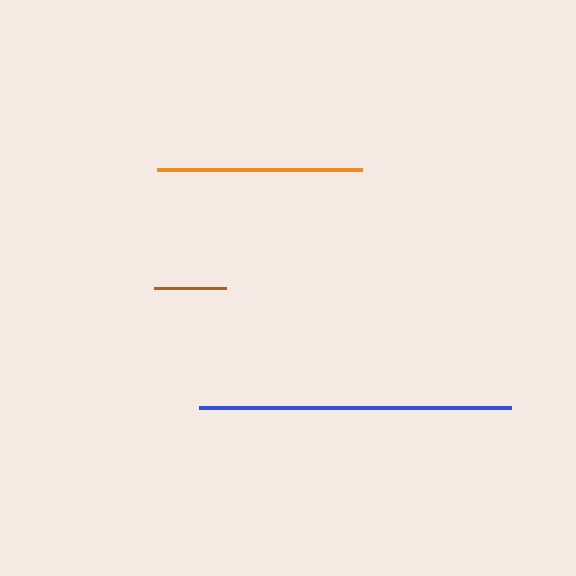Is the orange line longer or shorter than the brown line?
The orange line is longer than the brown line.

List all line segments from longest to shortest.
From longest to shortest: blue, orange, brown.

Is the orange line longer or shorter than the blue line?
The blue line is longer than the orange line.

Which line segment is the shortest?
The brown line is the shortest at approximately 72 pixels.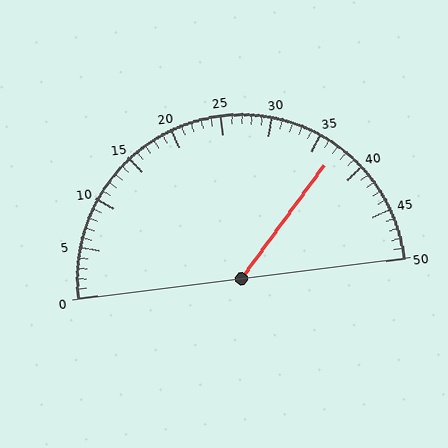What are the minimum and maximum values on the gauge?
The gauge ranges from 0 to 50.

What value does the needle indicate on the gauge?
The needle indicates approximately 37.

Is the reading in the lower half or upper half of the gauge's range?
The reading is in the upper half of the range (0 to 50).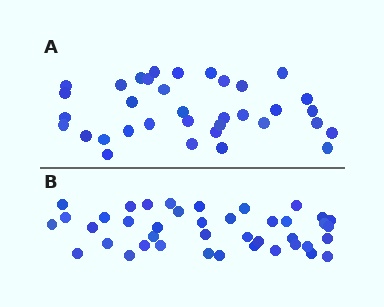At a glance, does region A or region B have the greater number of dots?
Region B (the bottom region) has more dots.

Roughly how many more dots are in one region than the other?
Region B has about 6 more dots than region A.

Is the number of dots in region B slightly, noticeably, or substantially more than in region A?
Region B has only slightly more — the two regions are fairly close. The ratio is roughly 1.2 to 1.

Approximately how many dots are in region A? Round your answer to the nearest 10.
About 40 dots. (The exact count is 35, which rounds to 40.)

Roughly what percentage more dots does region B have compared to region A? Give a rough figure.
About 15% more.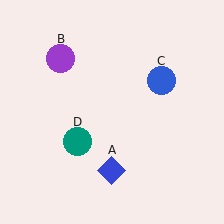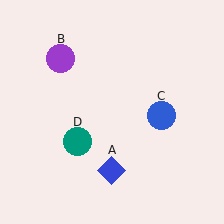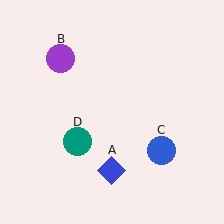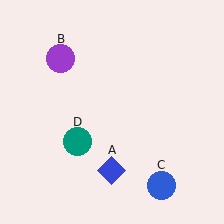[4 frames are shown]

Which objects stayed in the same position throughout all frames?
Blue diamond (object A) and purple circle (object B) and teal circle (object D) remained stationary.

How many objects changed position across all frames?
1 object changed position: blue circle (object C).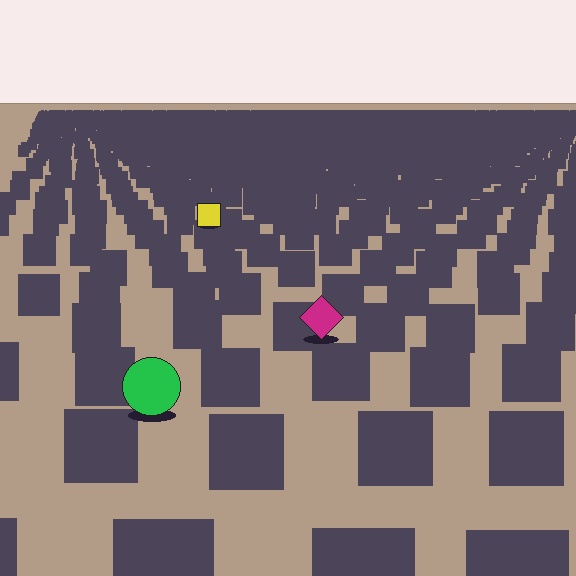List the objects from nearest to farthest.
From nearest to farthest: the green circle, the magenta diamond, the yellow square.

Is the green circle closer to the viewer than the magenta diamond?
Yes. The green circle is closer — you can tell from the texture gradient: the ground texture is coarser near it.